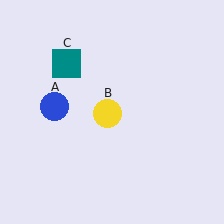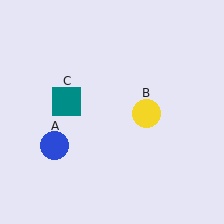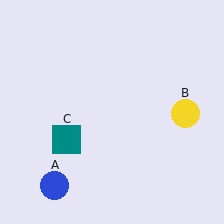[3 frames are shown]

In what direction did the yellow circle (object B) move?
The yellow circle (object B) moved right.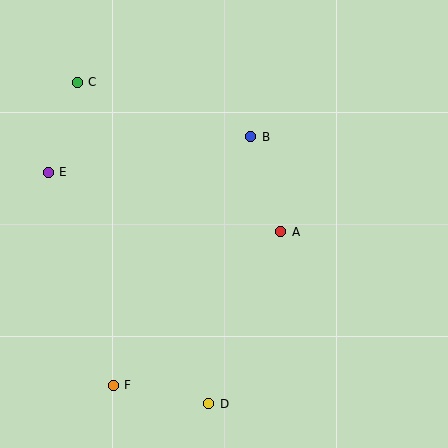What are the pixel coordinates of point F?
Point F is at (113, 385).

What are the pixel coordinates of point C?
Point C is at (77, 82).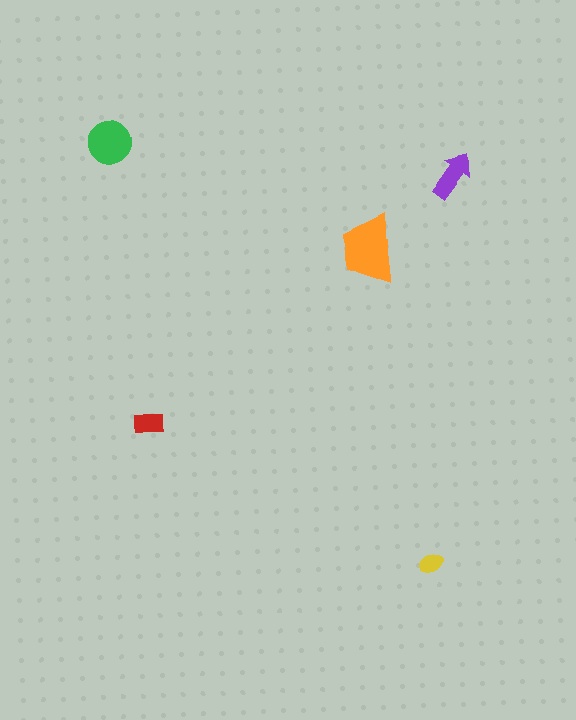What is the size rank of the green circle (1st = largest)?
2nd.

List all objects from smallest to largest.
The yellow ellipse, the red rectangle, the purple arrow, the green circle, the orange trapezoid.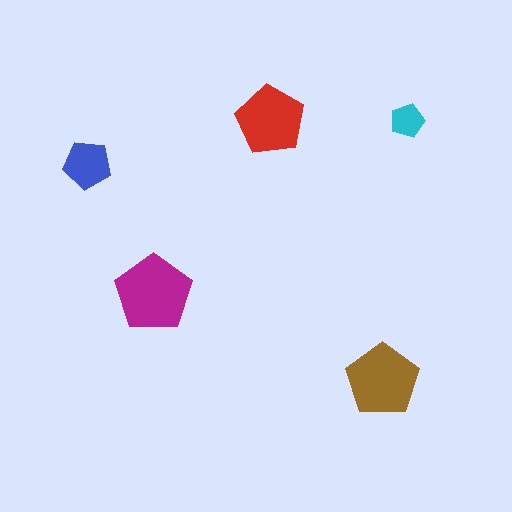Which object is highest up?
The red pentagon is topmost.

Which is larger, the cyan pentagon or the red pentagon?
The red one.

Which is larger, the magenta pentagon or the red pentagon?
The magenta one.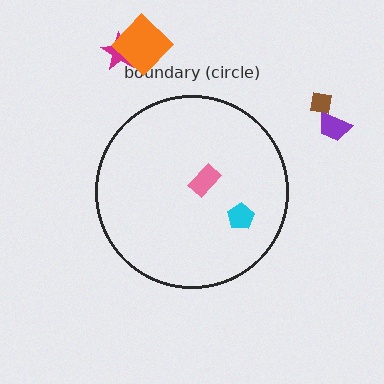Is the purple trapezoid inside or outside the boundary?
Outside.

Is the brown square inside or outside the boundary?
Outside.